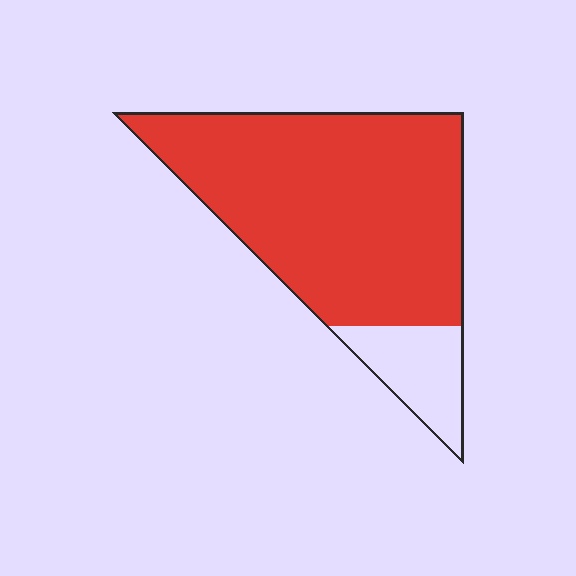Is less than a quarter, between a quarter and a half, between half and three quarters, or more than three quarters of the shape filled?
More than three quarters.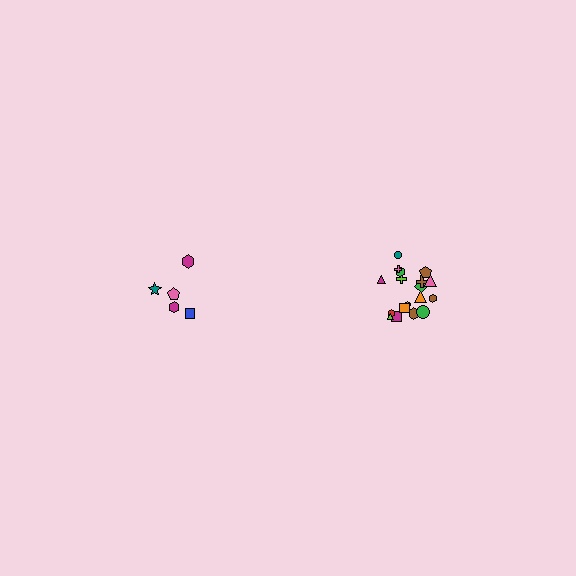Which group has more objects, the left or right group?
The right group.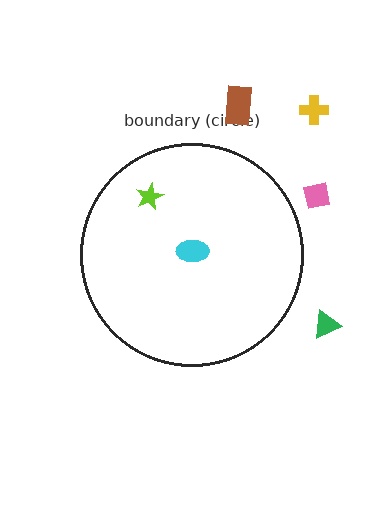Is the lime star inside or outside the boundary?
Inside.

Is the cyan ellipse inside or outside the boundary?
Inside.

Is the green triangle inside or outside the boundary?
Outside.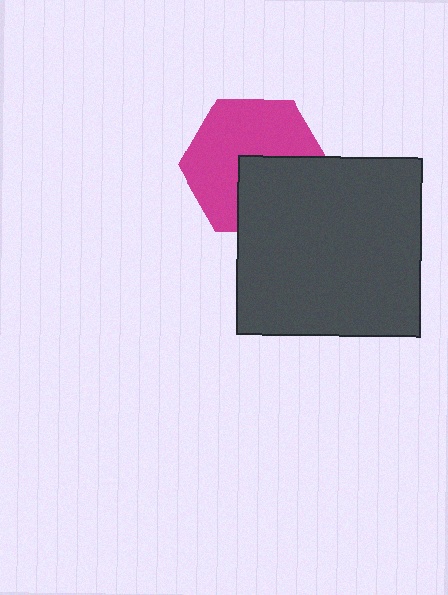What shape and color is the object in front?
The object in front is a dark gray rectangle.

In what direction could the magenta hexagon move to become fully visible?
The magenta hexagon could move up. That would shift it out from behind the dark gray rectangle entirely.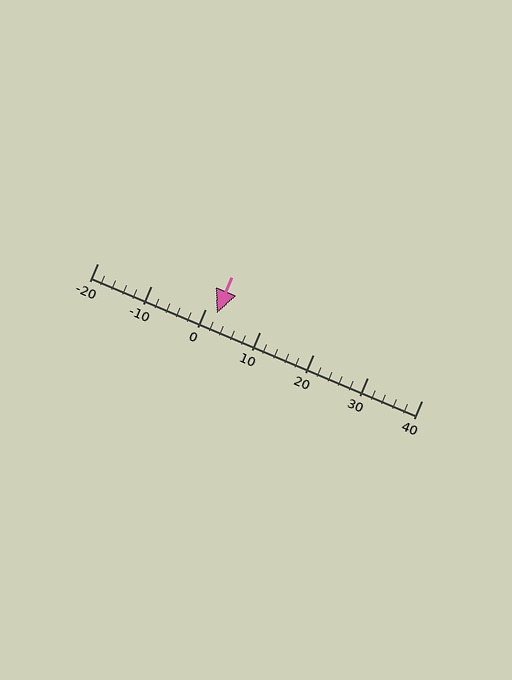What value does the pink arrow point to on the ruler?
The pink arrow points to approximately 2.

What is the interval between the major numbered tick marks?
The major tick marks are spaced 10 units apart.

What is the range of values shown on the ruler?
The ruler shows values from -20 to 40.